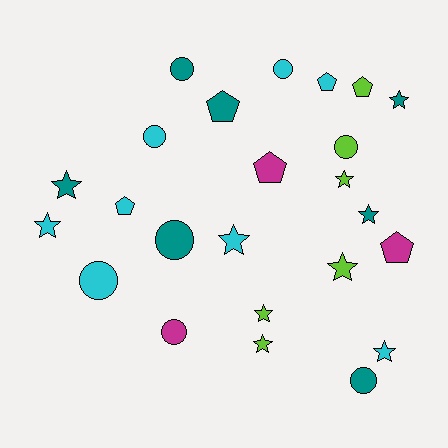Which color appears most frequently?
Cyan, with 8 objects.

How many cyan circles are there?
There are 3 cyan circles.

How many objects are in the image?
There are 24 objects.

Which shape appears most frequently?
Star, with 10 objects.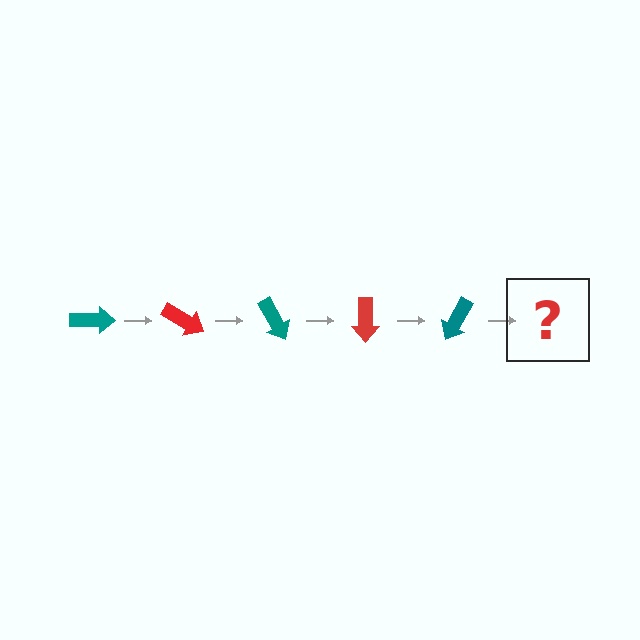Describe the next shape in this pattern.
It should be a red arrow, rotated 150 degrees from the start.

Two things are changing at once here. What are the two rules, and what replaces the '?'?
The two rules are that it rotates 30 degrees each step and the color cycles through teal and red. The '?' should be a red arrow, rotated 150 degrees from the start.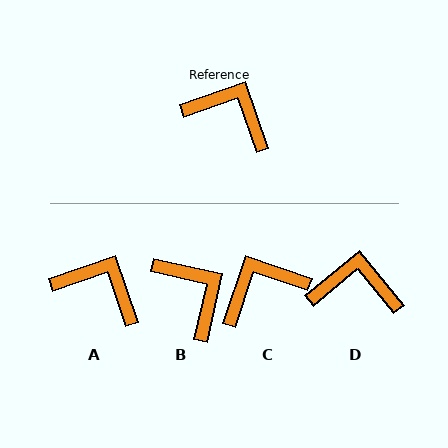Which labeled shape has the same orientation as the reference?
A.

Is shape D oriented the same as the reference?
No, it is off by about 21 degrees.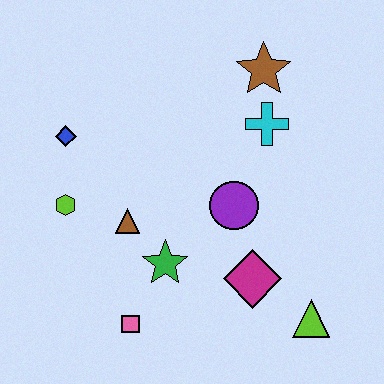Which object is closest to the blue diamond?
The lime hexagon is closest to the blue diamond.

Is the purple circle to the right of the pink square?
Yes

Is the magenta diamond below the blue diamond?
Yes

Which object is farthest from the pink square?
The brown star is farthest from the pink square.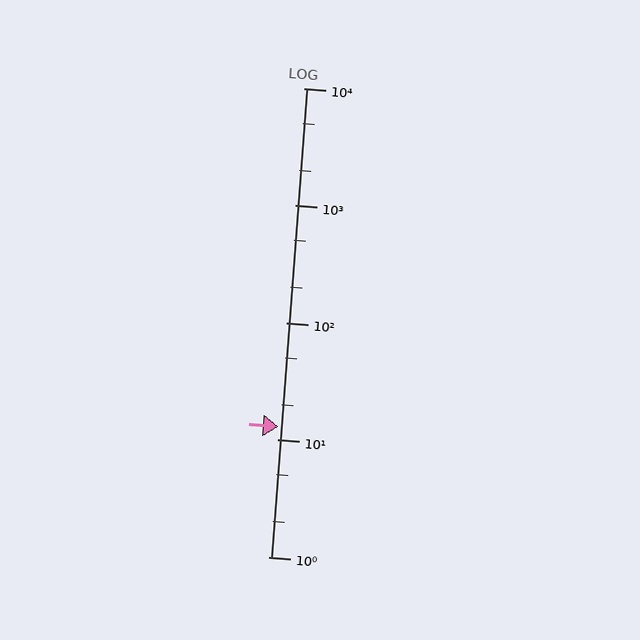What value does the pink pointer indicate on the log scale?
The pointer indicates approximately 13.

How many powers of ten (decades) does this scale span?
The scale spans 4 decades, from 1 to 10000.